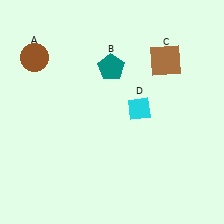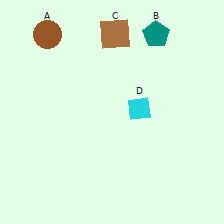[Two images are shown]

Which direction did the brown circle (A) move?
The brown circle (A) moved up.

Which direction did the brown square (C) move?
The brown square (C) moved left.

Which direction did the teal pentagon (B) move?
The teal pentagon (B) moved right.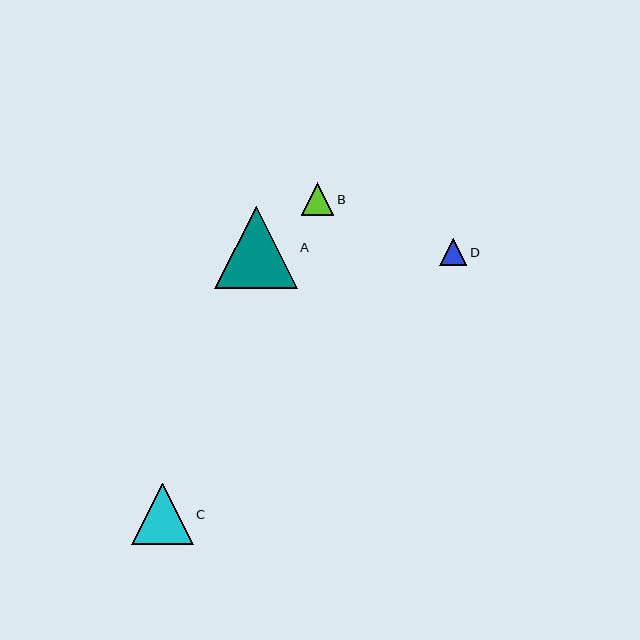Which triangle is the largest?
Triangle A is the largest with a size of approximately 82 pixels.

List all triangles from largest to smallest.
From largest to smallest: A, C, B, D.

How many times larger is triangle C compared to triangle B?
Triangle C is approximately 1.9 times the size of triangle B.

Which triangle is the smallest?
Triangle D is the smallest with a size of approximately 27 pixels.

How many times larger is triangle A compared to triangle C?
Triangle A is approximately 1.3 times the size of triangle C.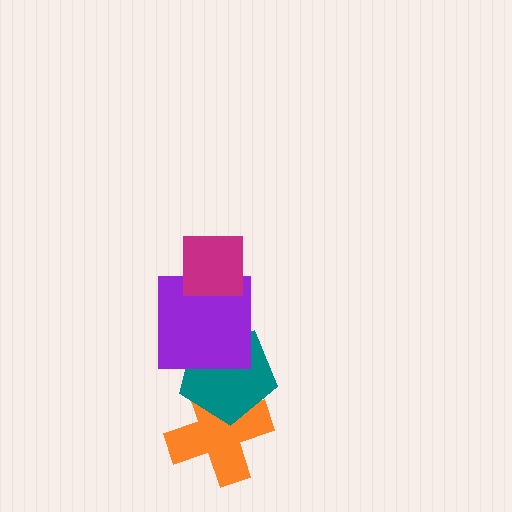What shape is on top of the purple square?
The magenta square is on top of the purple square.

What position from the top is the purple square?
The purple square is 2nd from the top.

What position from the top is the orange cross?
The orange cross is 4th from the top.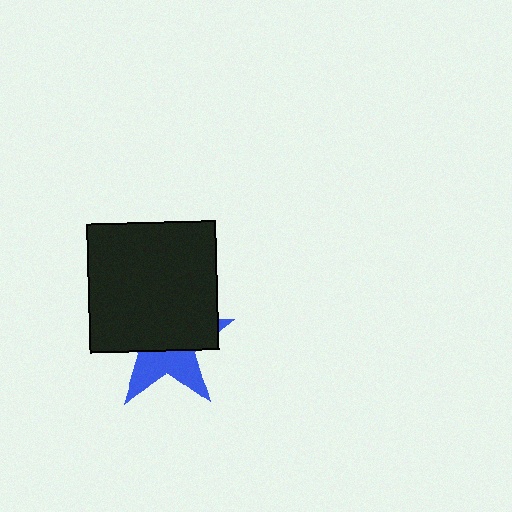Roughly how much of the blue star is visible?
A small part of it is visible (roughly 39%).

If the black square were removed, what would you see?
You would see the complete blue star.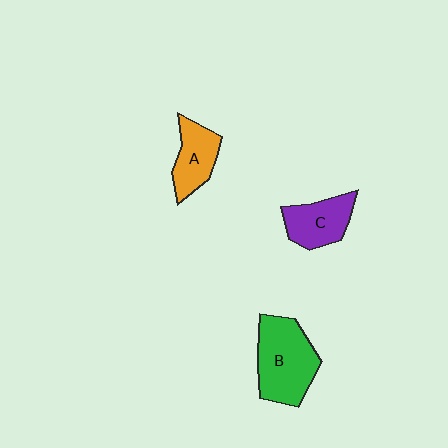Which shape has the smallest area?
Shape A (orange).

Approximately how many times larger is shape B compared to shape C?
Approximately 1.5 times.